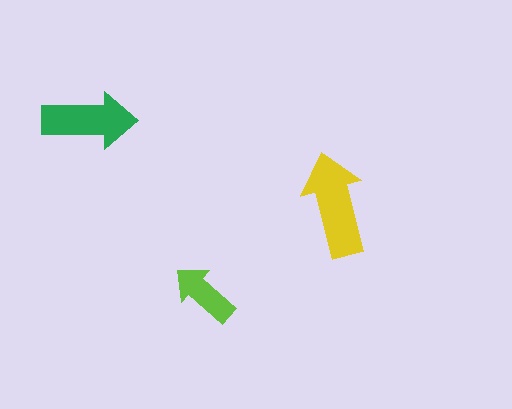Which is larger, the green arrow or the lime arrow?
The green one.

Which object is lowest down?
The lime arrow is bottommost.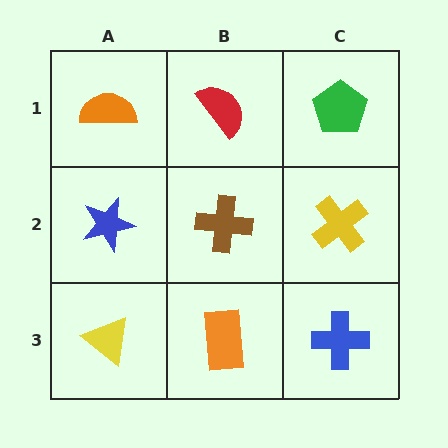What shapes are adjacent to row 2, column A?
An orange semicircle (row 1, column A), a yellow triangle (row 3, column A), a brown cross (row 2, column B).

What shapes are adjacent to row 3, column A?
A blue star (row 2, column A), an orange rectangle (row 3, column B).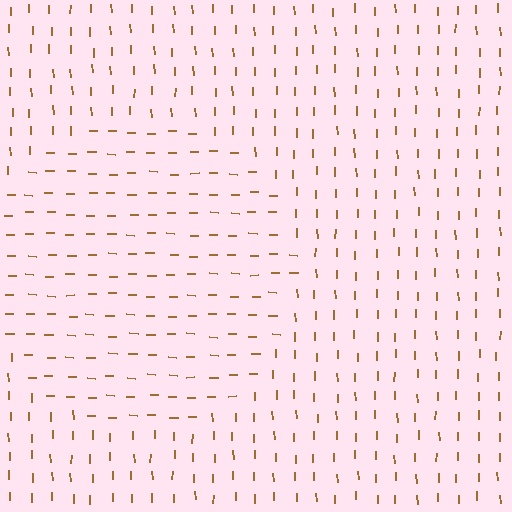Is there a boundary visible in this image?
Yes, there is a texture boundary formed by a change in line orientation.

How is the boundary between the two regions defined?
The boundary is defined purely by a change in line orientation (approximately 88 degrees difference). All lines are the same color and thickness.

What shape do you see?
I see a circle.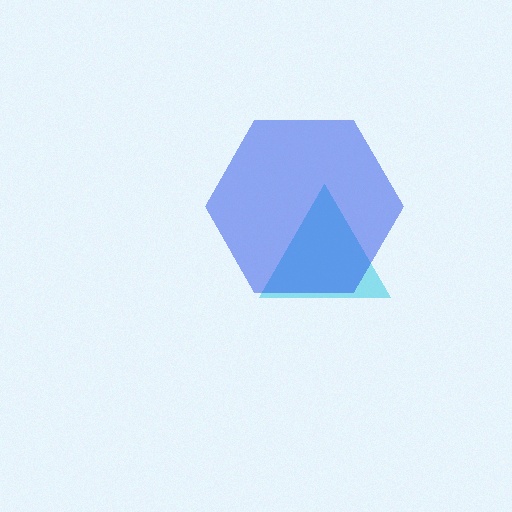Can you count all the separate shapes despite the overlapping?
Yes, there are 2 separate shapes.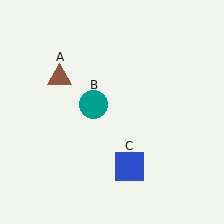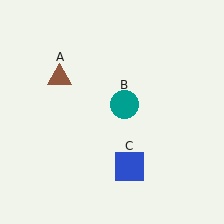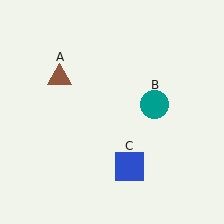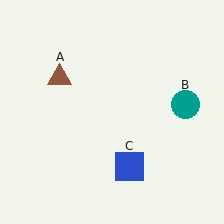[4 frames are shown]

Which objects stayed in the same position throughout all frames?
Brown triangle (object A) and blue square (object C) remained stationary.